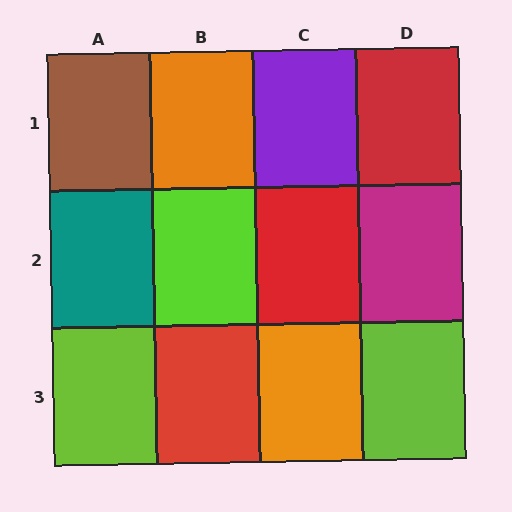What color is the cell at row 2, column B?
Lime.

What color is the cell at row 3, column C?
Orange.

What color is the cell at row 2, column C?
Red.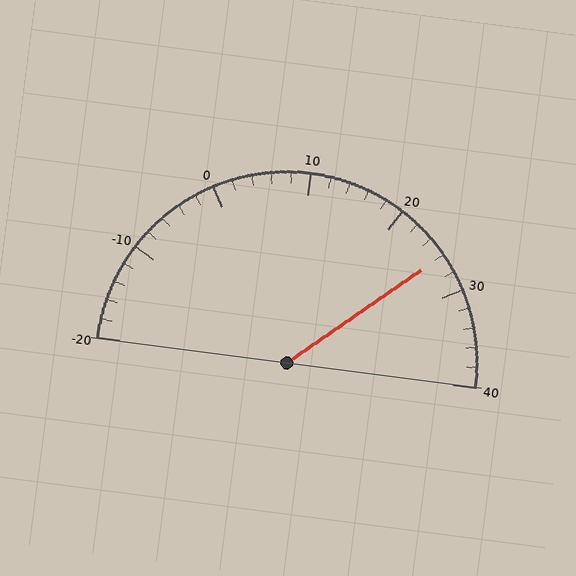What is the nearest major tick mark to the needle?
The nearest major tick mark is 30.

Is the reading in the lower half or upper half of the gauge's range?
The reading is in the upper half of the range (-20 to 40).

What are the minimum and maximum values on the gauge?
The gauge ranges from -20 to 40.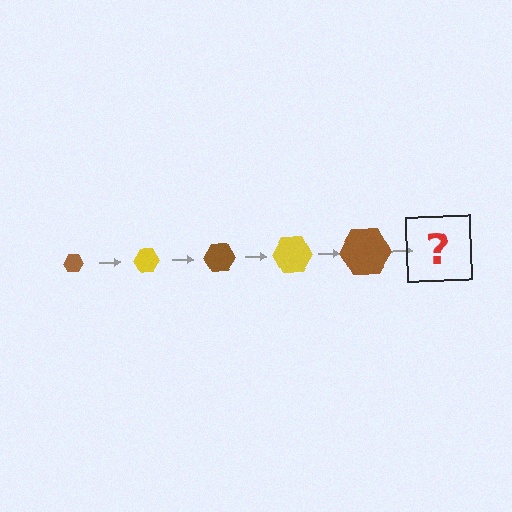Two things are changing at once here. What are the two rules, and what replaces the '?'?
The two rules are that the hexagon grows larger each step and the color cycles through brown and yellow. The '?' should be a yellow hexagon, larger than the previous one.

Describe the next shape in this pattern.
It should be a yellow hexagon, larger than the previous one.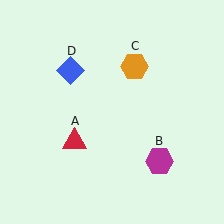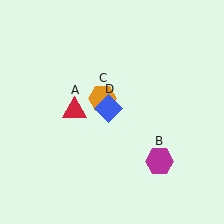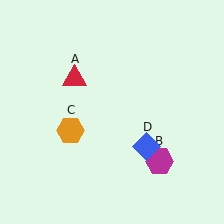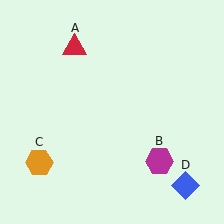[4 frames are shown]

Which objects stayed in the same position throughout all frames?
Magenta hexagon (object B) remained stationary.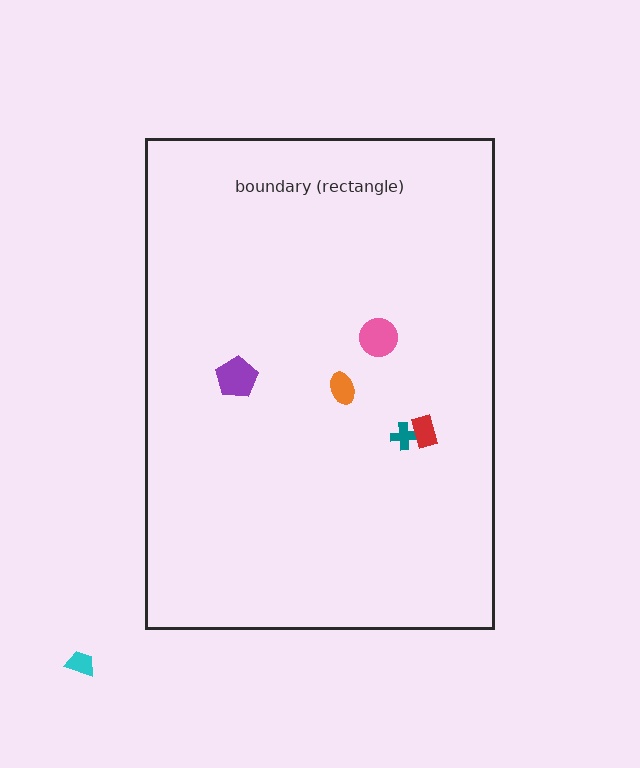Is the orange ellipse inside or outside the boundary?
Inside.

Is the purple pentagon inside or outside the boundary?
Inside.